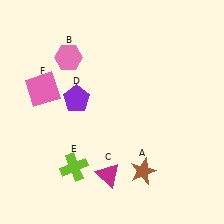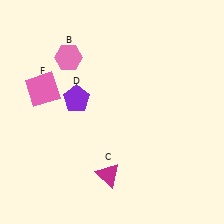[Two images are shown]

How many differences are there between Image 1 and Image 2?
There are 2 differences between the two images.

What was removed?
The lime cross (E), the brown star (A) were removed in Image 2.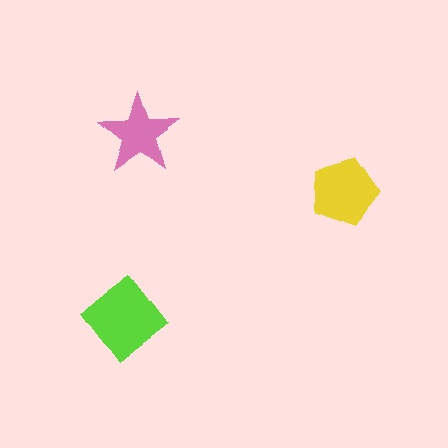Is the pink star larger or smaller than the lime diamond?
Smaller.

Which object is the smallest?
The pink star.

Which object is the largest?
The lime diamond.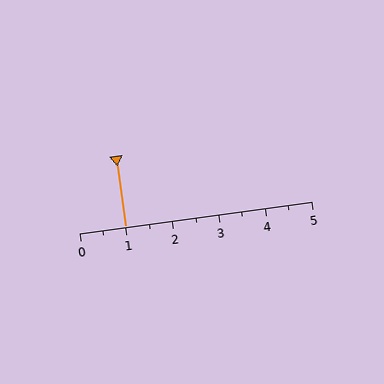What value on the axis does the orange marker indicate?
The marker indicates approximately 1.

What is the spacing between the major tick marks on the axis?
The major ticks are spaced 1 apart.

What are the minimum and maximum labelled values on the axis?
The axis runs from 0 to 5.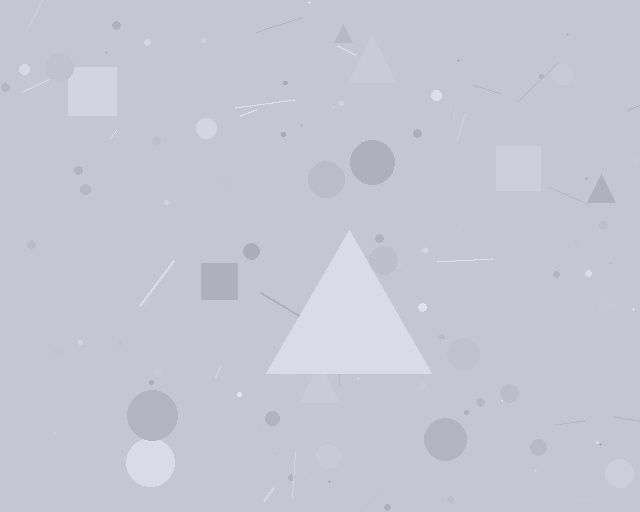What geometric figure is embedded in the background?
A triangle is embedded in the background.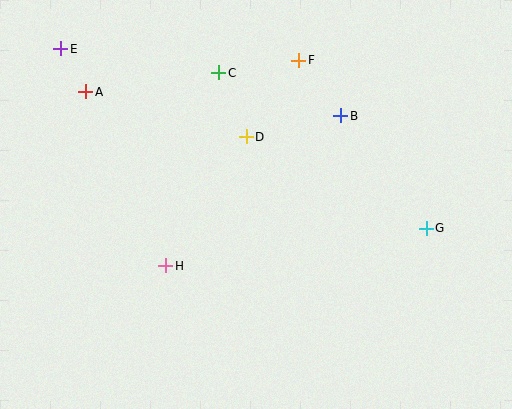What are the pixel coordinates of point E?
Point E is at (61, 49).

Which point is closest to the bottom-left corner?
Point H is closest to the bottom-left corner.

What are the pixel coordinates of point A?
Point A is at (86, 92).